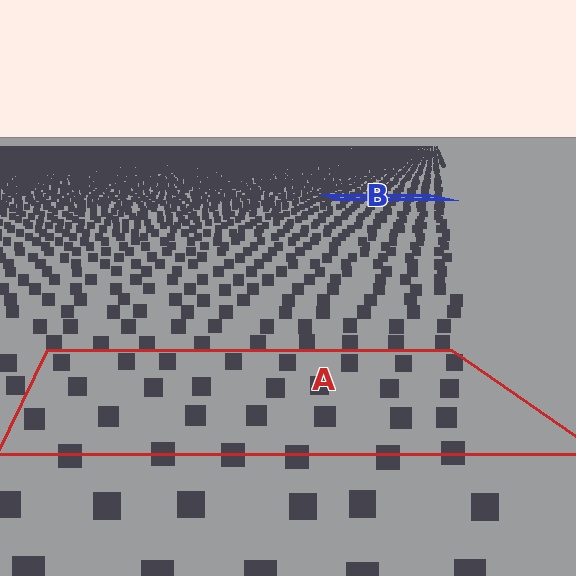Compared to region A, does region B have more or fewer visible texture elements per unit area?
Region B has more texture elements per unit area — they are packed more densely because it is farther away.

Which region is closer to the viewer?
Region A is closer. The texture elements there are larger and more spread out.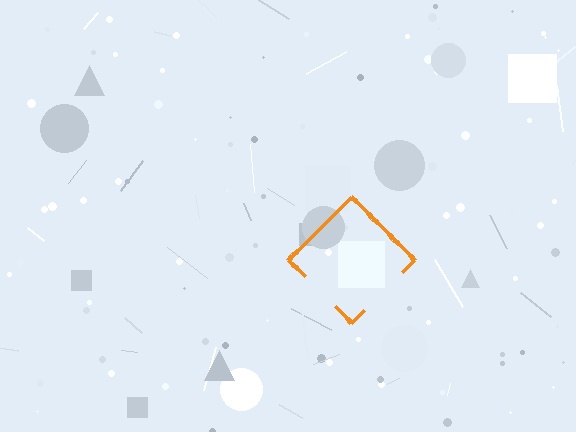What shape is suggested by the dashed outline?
The dashed outline suggests a diamond.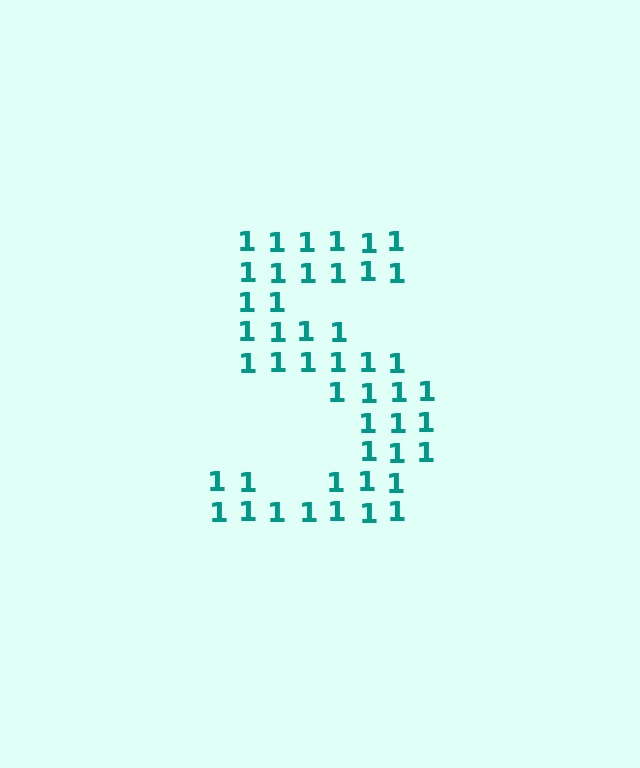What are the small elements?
The small elements are digit 1's.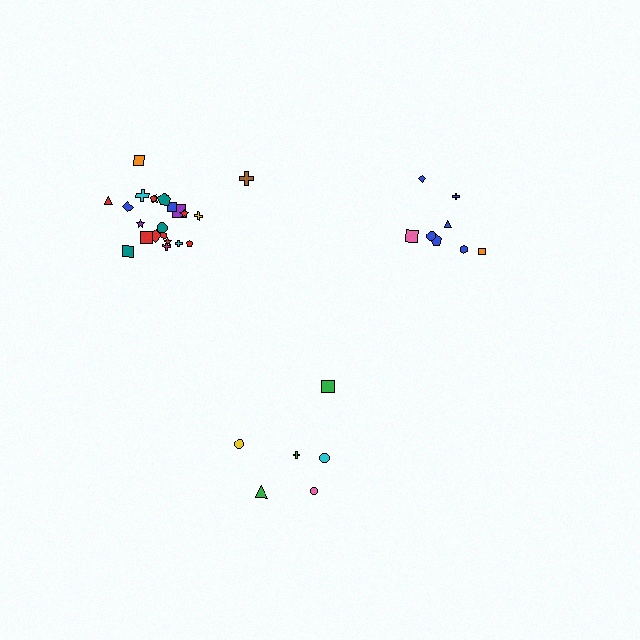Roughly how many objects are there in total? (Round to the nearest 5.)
Roughly 35 objects in total.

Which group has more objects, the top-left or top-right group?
The top-left group.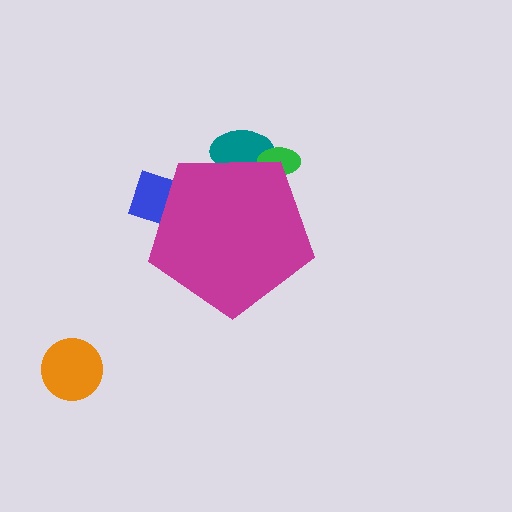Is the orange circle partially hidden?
No, the orange circle is fully visible.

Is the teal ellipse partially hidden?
Yes, the teal ellipse is partially hidden behind the magenta pentagon.